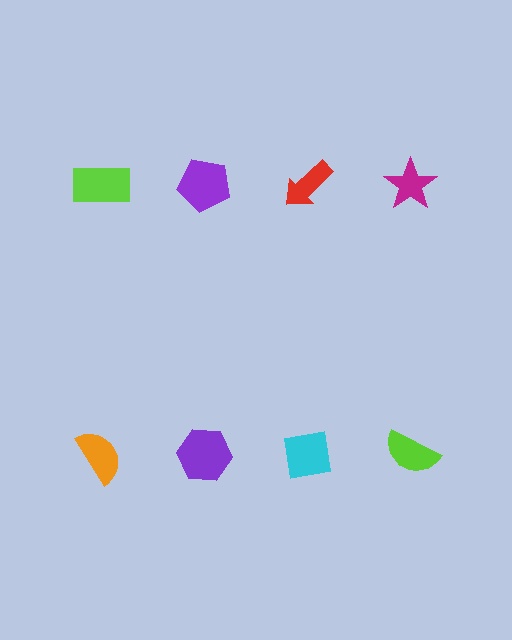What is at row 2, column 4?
A lime semicircle.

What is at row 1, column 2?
A purple pentagon.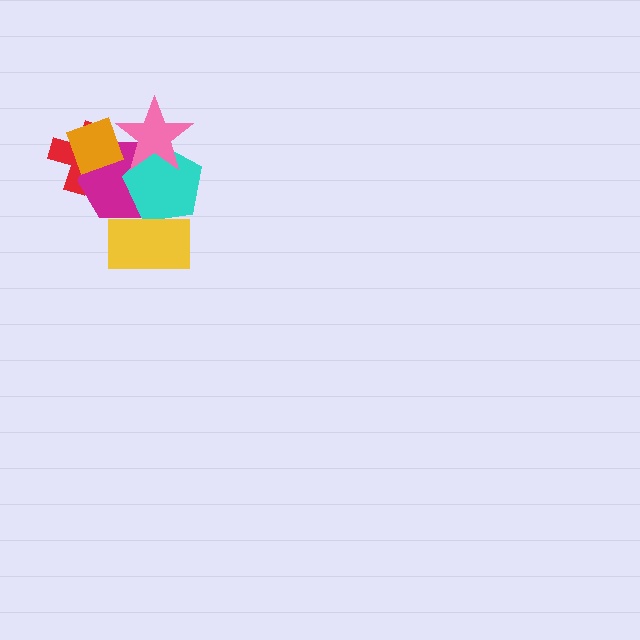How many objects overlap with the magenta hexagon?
5 objects overlap with the magenta hexagon.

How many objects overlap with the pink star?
3 objects overlap with the pink star.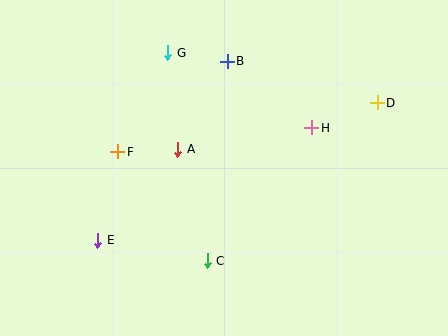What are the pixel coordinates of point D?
Point D is at (377, 103).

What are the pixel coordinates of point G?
Point G is at (168, 53).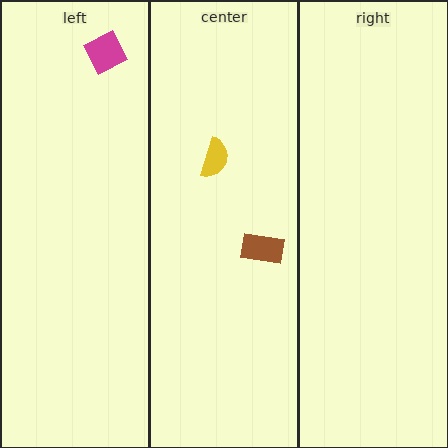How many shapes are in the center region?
2.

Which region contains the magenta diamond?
The left region.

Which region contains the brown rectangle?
The center region.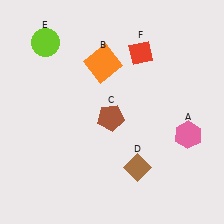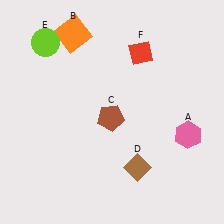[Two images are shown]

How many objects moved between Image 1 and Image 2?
1 object moved between the two images.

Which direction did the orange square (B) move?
The orange square (B) moved left.